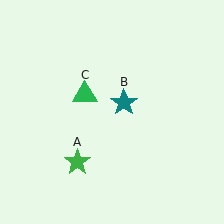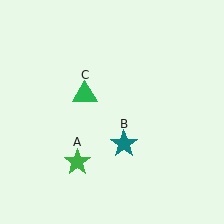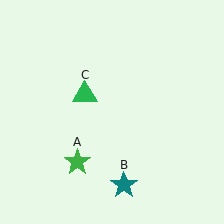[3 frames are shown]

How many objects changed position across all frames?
1 object changed position: teal star (object B).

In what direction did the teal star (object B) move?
The teal star (object B) moved down.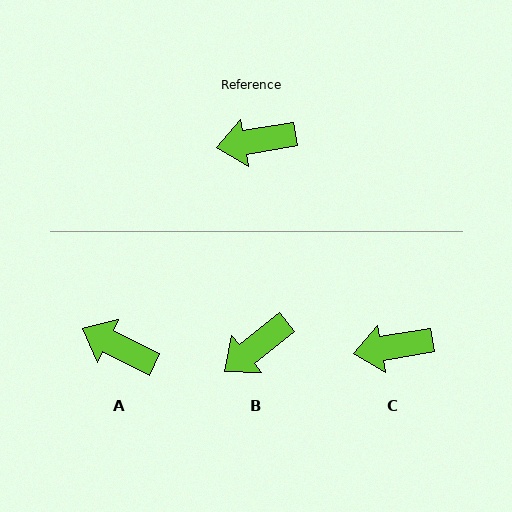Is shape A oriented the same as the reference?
No, it is off by about 36 degrees.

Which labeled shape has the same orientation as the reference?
C.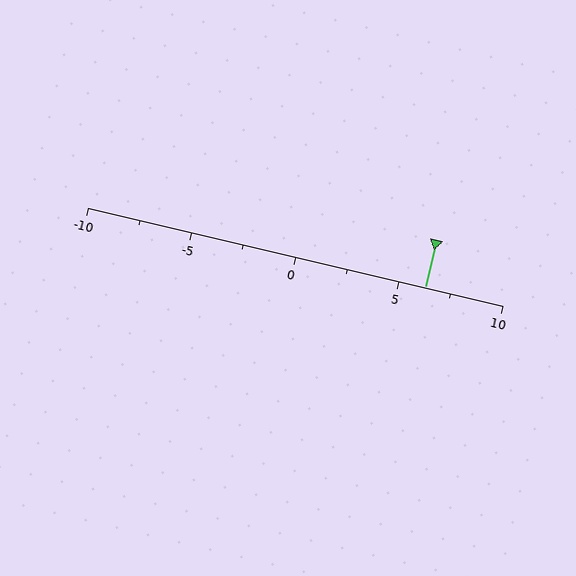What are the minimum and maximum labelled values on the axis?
The axis runs from -10 to 10.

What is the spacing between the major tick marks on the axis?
The major ticks are spaced 5 apart.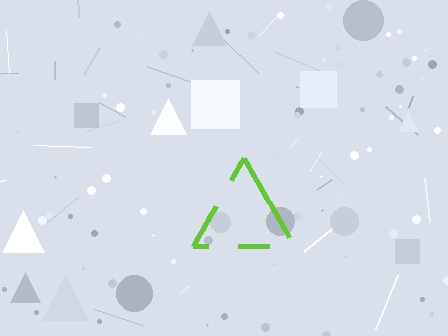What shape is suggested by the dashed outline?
The dashed outline suggests a triangle.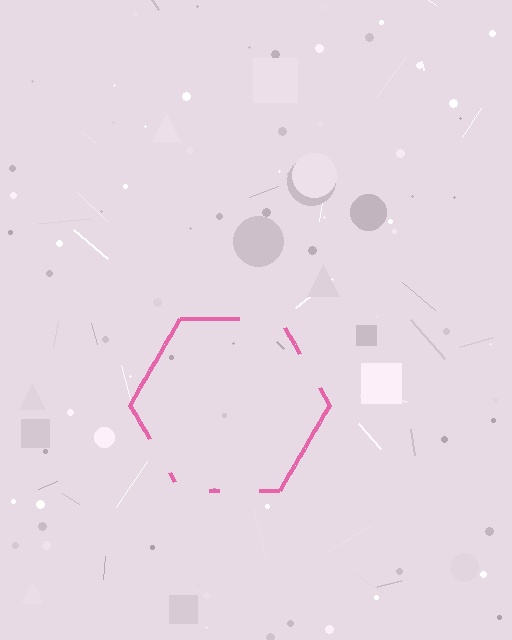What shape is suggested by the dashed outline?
The dashed outline suggests a hexagon.